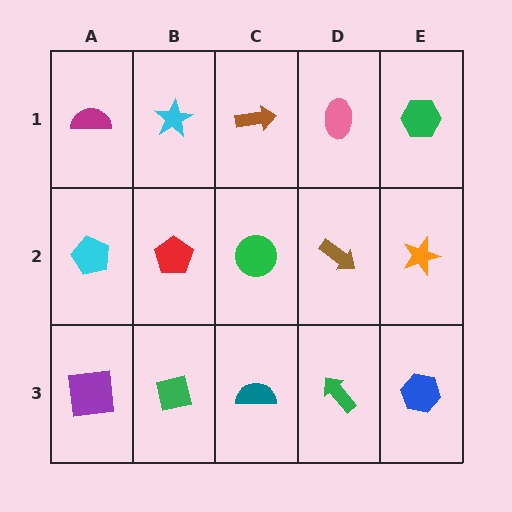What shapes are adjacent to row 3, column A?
A cyan pentagon (row 2, column A), a green square (row 3, column B).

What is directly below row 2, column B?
A green square.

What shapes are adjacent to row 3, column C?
A green circle (row 2, column C), a green square (row 3, column B), a green arrow (row 3, column D).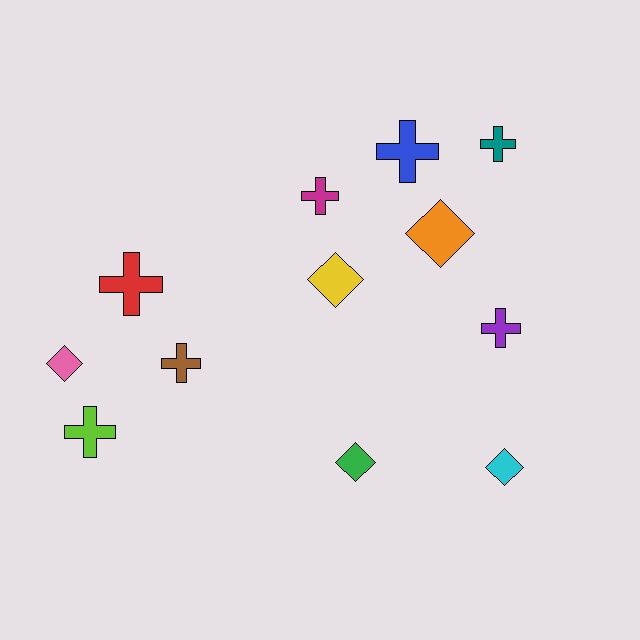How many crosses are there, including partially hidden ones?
There are 7 crosses.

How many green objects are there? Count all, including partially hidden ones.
There is 1 green object.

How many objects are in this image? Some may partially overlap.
There are 12 objects.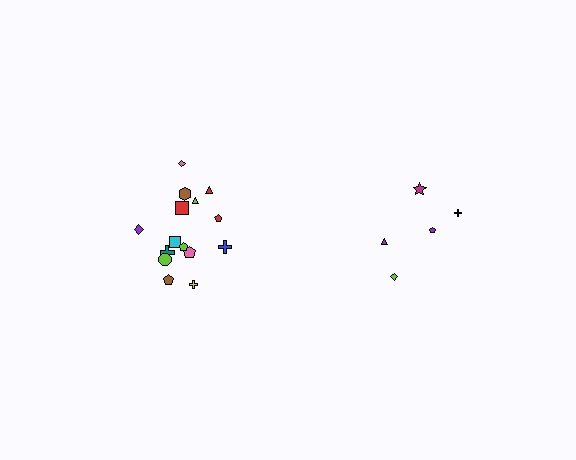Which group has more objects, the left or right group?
The left group.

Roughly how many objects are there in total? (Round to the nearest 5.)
Roughly 20 objects in total.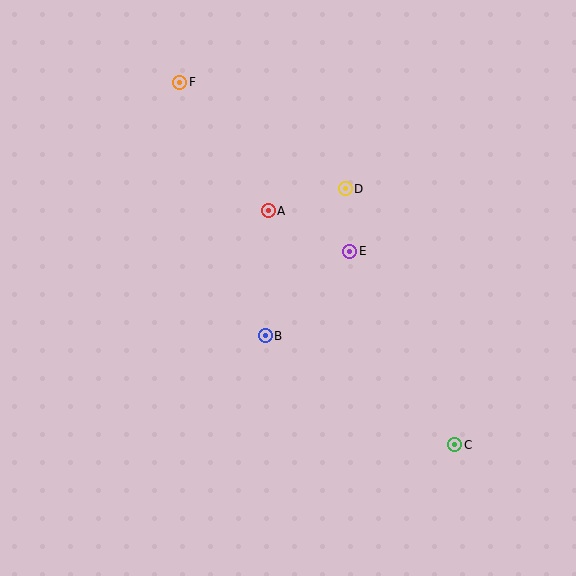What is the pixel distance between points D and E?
The distance between D and E is 63 pixels.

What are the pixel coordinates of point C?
Point C is at (455, 445).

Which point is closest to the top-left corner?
Point F is closest to the top-left corner.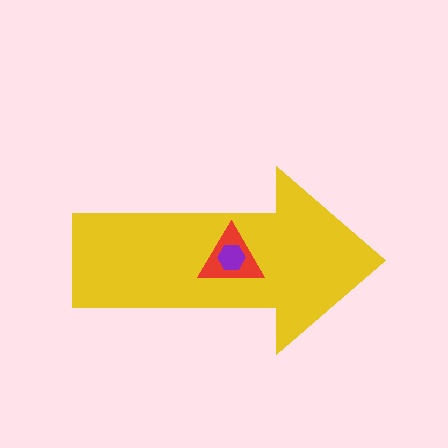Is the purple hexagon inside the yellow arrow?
Yes.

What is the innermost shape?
The purple hexagon.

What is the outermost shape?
The yellow arrow.